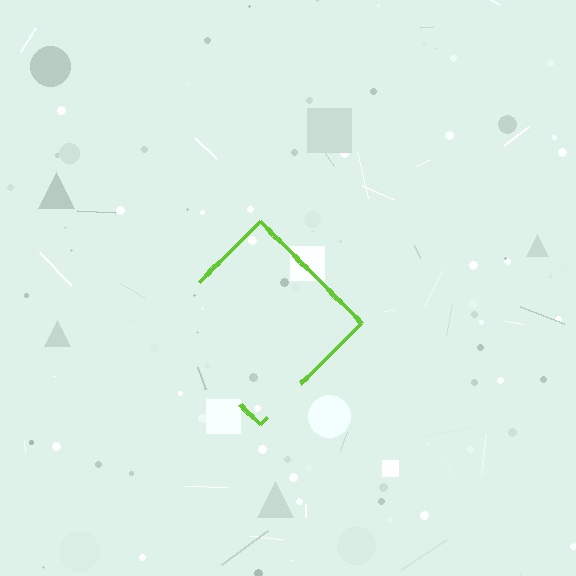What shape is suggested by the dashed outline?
The dashed outline suggests a diamond.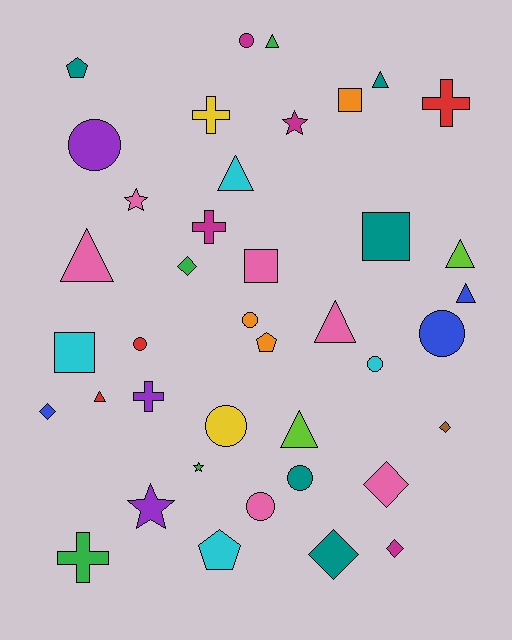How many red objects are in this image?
There are 3 red objects.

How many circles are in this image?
There are 9 circles.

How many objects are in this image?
There are 40 objects.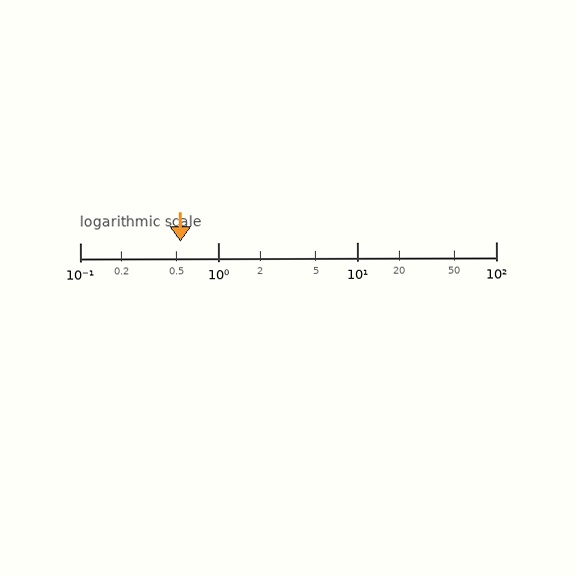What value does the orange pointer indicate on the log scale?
The pointer indicates approximately 0.53.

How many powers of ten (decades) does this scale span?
The scale spans 3 decades, from 0.1 to 100.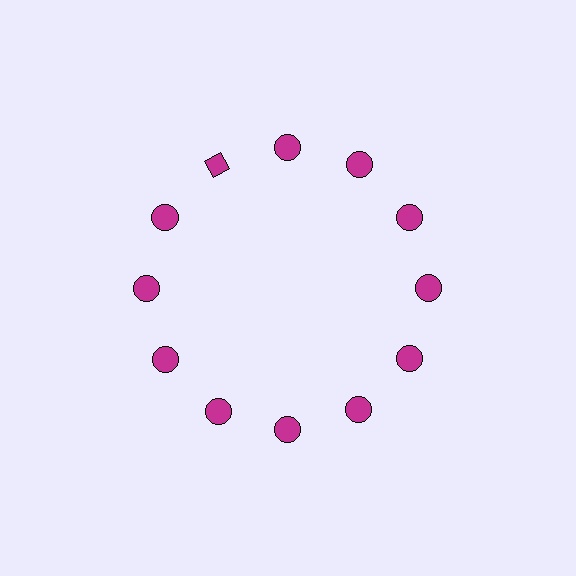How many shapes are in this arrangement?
There are 12 shapes arranged in a ring pattern.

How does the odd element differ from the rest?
It has a different shape: diamond instead of circle.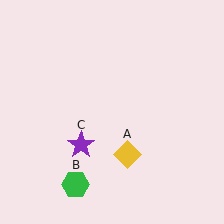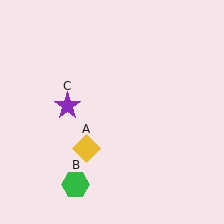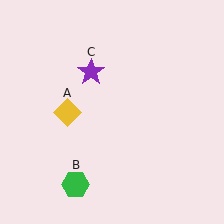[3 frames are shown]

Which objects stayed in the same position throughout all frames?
Green hexagon (object B) remained stationary.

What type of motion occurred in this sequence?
The yellow diamond (object A), purple star (object C) rotated clockwise around the center of the scene.